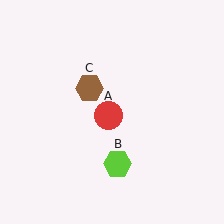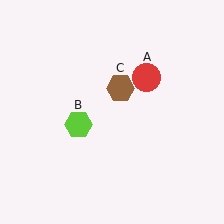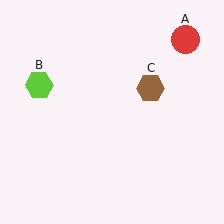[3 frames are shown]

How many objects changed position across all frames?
3 objects changed position: red circle (object A), lime hexagon (object B), brown hexagon (object C).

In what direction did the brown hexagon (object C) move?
The brown hexagon (object C) moved right.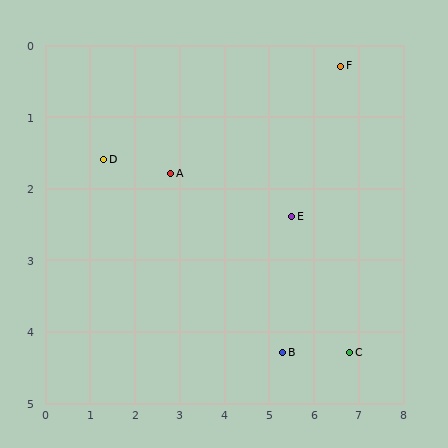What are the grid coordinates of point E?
Point E is at approximately (5.5, 2.4).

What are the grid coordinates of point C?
Point C is at approximately (6.8, 4.3).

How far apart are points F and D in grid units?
Points F and D are about 5.5 grid units apart.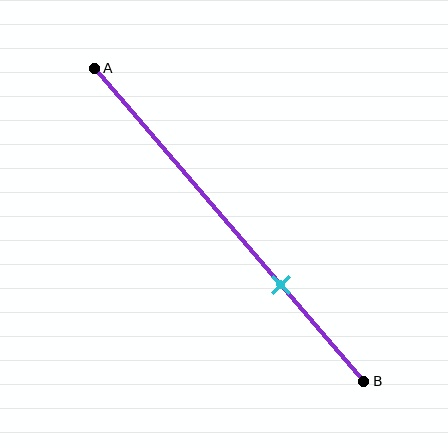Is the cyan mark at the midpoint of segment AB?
No, the mark is at about 70% from A, not at the 50% midpoint.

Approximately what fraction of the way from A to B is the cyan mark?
The cyan mark is approximately 70% of the way from A to B.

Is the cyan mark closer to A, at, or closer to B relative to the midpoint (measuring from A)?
The cyan mark is closer to point B than the midpoint of segment AB.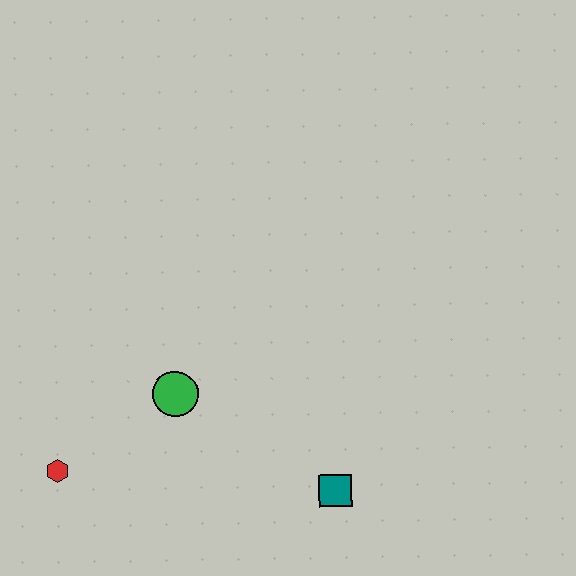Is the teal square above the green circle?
No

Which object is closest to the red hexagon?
The green circle is closest to the red hexagon.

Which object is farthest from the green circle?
The teal square is farthest from the green circle.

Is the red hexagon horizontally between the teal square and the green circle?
No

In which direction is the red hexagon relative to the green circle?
The red hexagon is to the left of the green circle.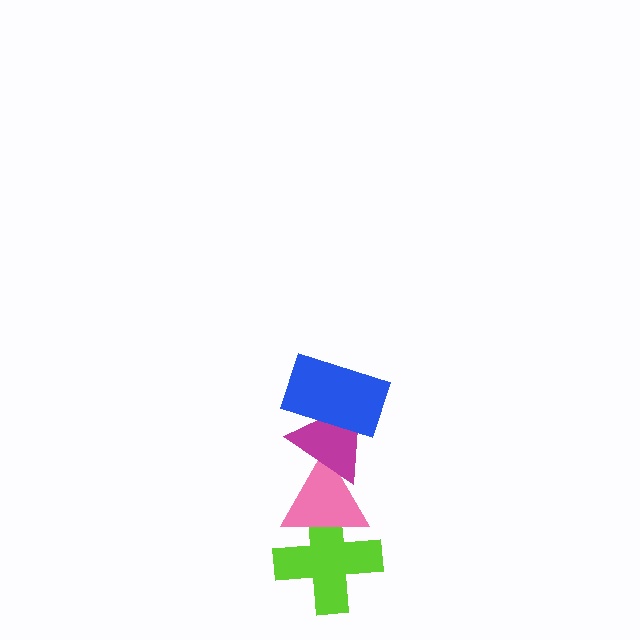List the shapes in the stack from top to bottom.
From top to bottom: the blue rectangle, the magenta triangle, the pink triangle, the lime cross.